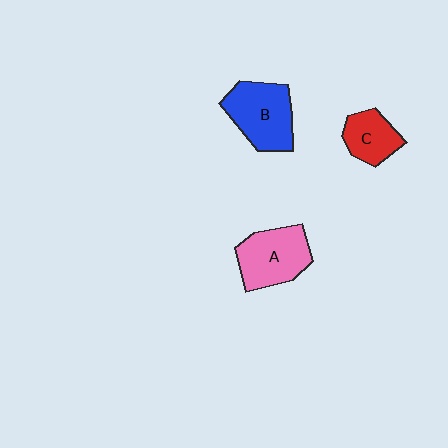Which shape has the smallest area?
Shape C (red).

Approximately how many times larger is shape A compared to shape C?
Approximately 1.5 times.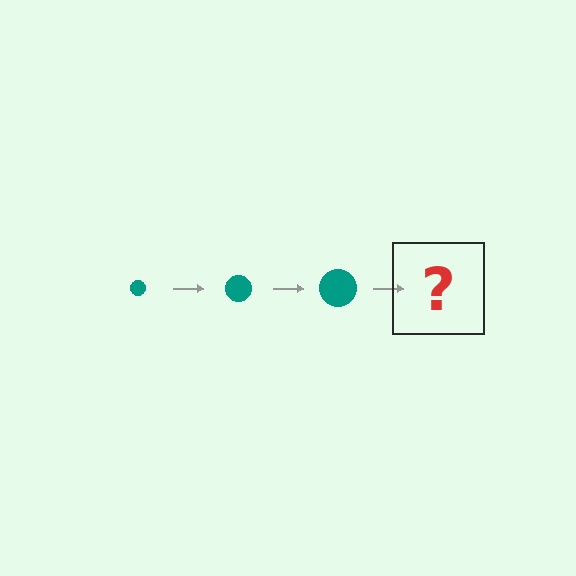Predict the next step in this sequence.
The next step is a teal circle, larger than the previous one.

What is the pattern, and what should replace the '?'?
The pattern is that the circle gets progressively larger each step. The '?' should be a teal circle, larger than the previous one.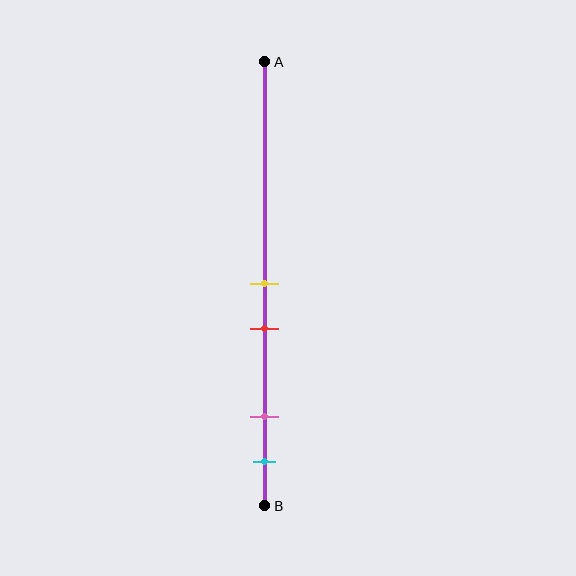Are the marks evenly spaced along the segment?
No, the marks are not evenly spaced.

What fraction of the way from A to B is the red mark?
The red mark is approximately 60% (0.6) of the way from A to B.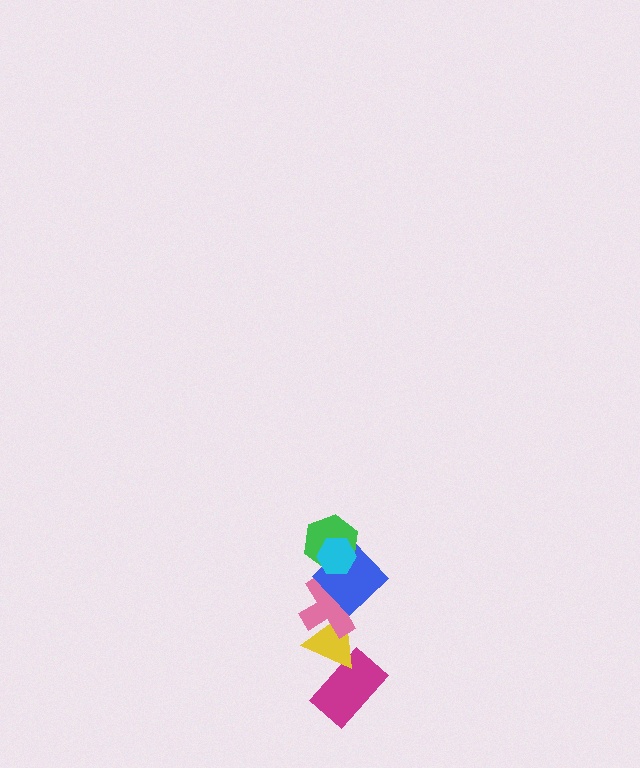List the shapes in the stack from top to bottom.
From top to bottom: the cyan hexagon, the green hexagon, the blue diamond, the pink cross, the yellow triangle, the magenta rectangle.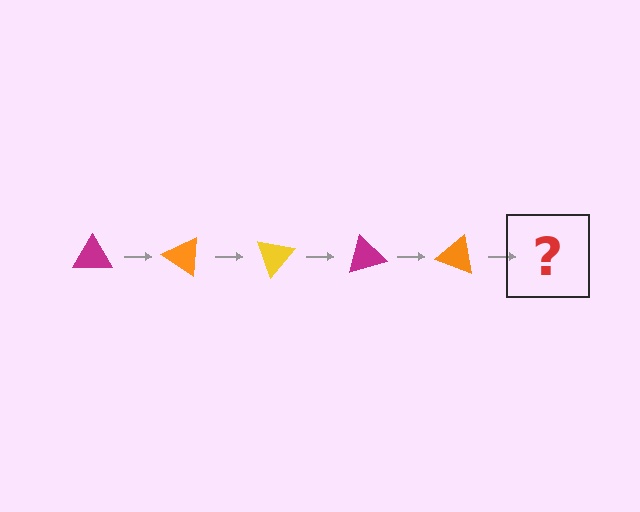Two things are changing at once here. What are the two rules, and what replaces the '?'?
The two rules are that it rotates 35 degrees each step and the color cycles through magenta, orange, and yellow. The '?' should be a yellow triangle, rotated 175 degrees from the start.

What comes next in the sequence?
The next element should be a yellow triangle, rotated 175 degrees from the start.